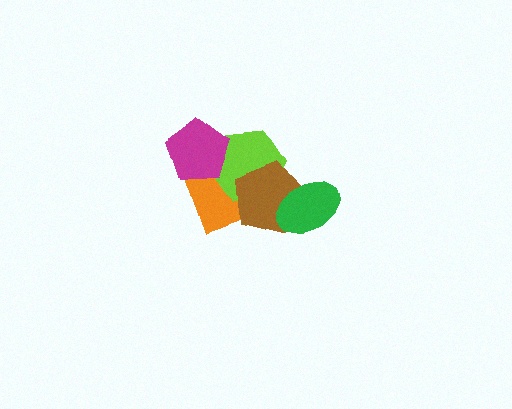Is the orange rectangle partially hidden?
Yes, it is partially covered by another shape.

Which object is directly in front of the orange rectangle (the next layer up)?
The lime hexagon is directly in front of the orange rectangle.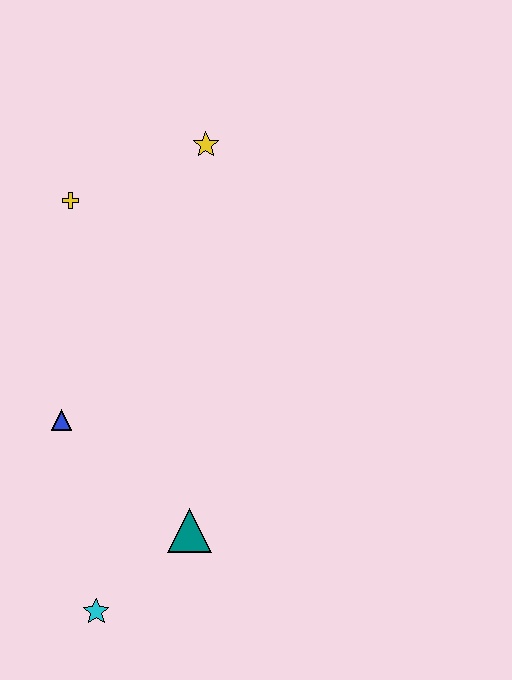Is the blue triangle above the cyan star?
Yes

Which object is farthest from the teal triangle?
The yellow star is farthest from the teal triangle.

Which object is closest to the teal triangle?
The cyan star is closest to the teal triangle.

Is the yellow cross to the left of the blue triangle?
No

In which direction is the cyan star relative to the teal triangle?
The cyan star is to the left of the teal triangle.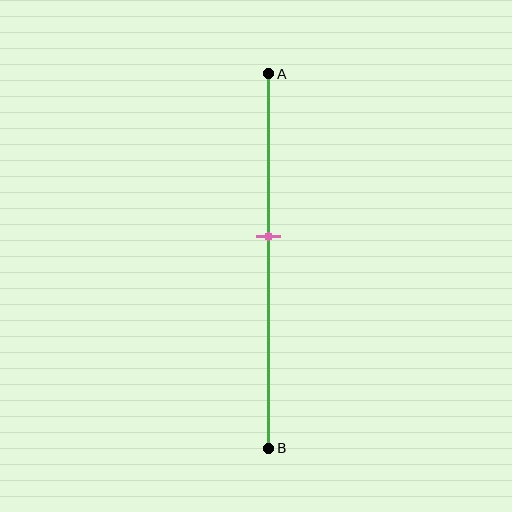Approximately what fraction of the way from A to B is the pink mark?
The pink mark is approximately 45% of the way from A to B.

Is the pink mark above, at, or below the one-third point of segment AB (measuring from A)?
The pink mark is below the one-third point of segment AB.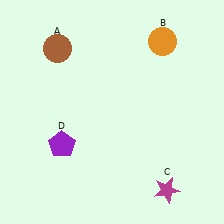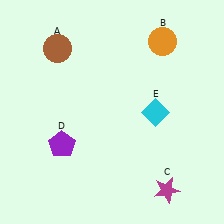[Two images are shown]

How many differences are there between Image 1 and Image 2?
There is 1 difference between the two images.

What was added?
A cyan diamond (E) was added in Image 2.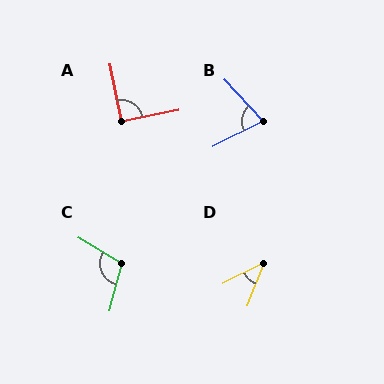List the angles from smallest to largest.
D (43°), B (74°), A (90°), C (106°).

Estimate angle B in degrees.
Approximately 74 degrees.